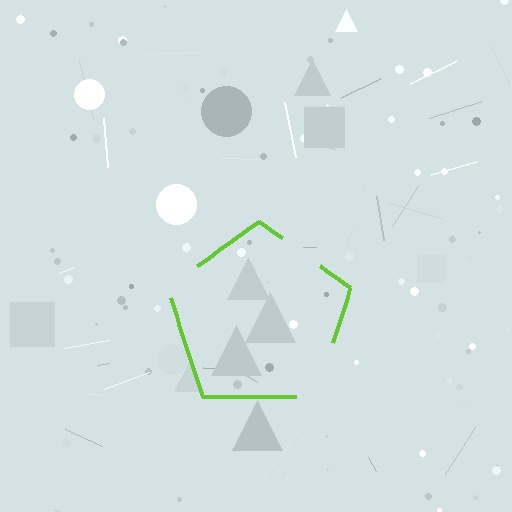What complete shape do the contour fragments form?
The contour fragments form a pentagon.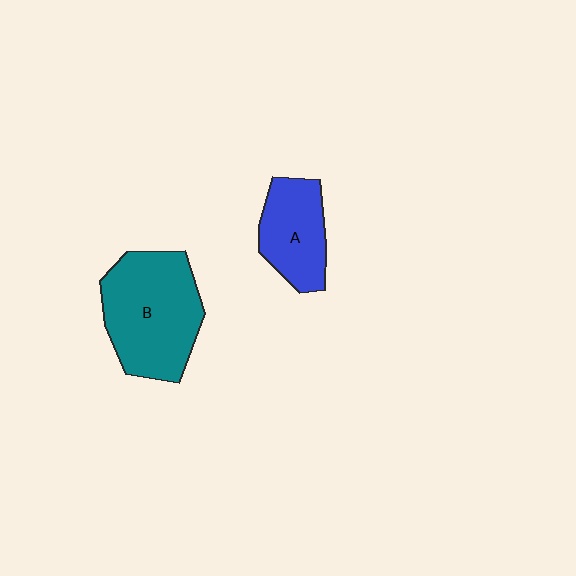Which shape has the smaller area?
Shape A (blue).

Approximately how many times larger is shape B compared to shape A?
Approximately 1.7 times.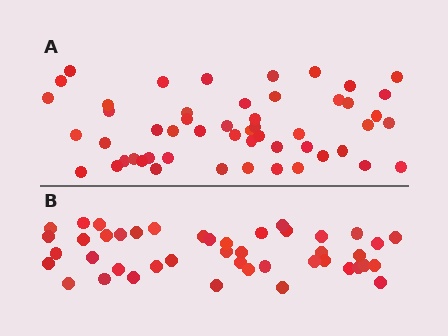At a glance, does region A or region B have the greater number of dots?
Region A (the top region) has more dots.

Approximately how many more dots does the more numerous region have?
Region A has roughly 8 or so more dots than region B.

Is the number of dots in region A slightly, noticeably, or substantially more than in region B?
Region A has only slightly more — the two regions are fairly close. The ratio is roughly 1.2 to 1.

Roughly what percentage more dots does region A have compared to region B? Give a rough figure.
About 20% more.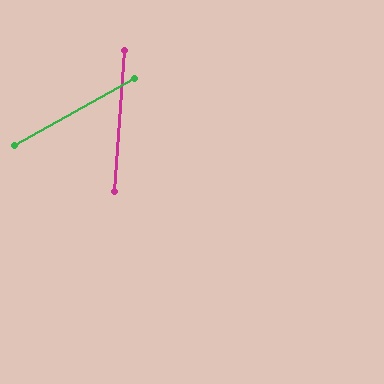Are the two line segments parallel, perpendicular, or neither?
Neither parallel nor perpendicular — they differ by about 57°.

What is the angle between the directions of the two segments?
Approximately 57 degrees.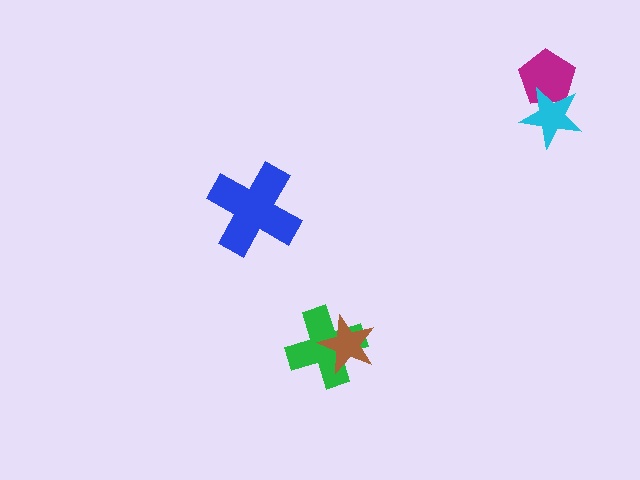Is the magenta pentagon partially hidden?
Yes, it is partially covered by another shape.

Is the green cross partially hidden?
Yes, it is partially covered by another shape.